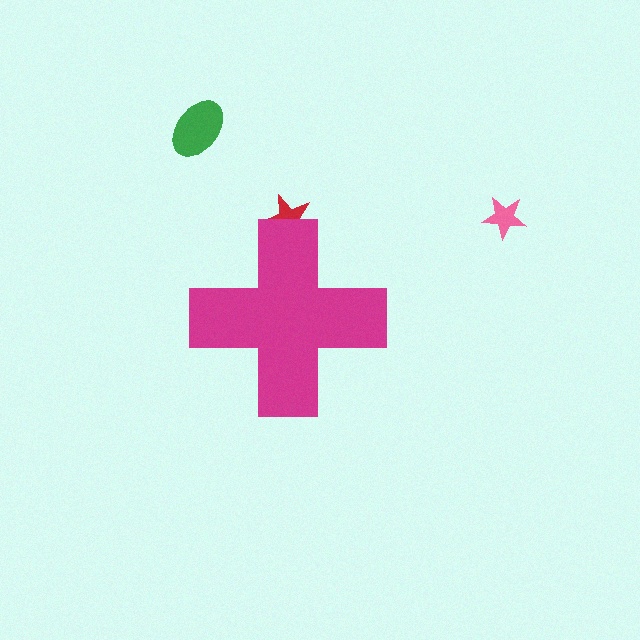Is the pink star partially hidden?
No, the pink star is fully visible.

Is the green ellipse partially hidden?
No, the green ellipse is fully visible.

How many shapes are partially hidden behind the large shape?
1 shape is partially hidden.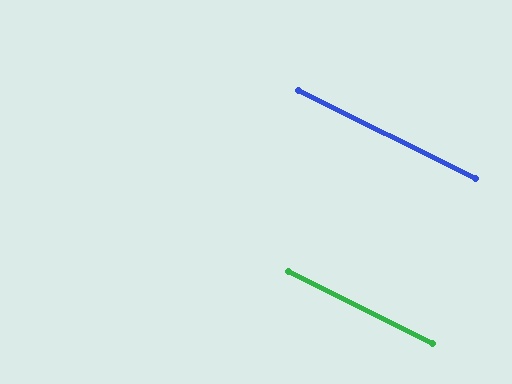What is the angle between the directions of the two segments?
Approximately 0 degrees.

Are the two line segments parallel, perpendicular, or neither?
Parallel — their directions differ by only 0.0°.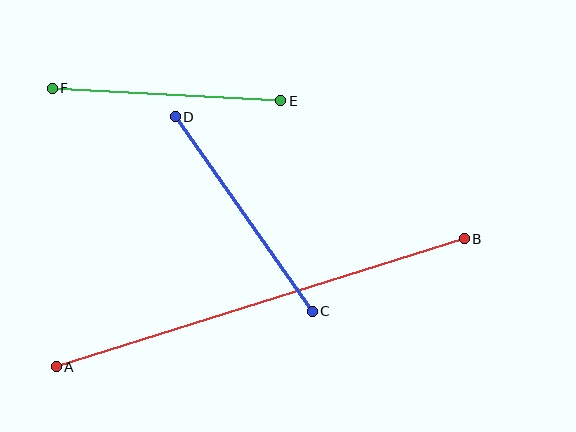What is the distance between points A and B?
The distance is approximately 428 pixels.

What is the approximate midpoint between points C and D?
The midpoint is at approximately (244, 214) pixels.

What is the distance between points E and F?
The distance is approximately 229 pixels.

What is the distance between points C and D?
The distance is approximately 238 pixels.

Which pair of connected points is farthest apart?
Points A and B are farthest apart.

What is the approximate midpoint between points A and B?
The midpoint is at approximately (260, 303) pixels.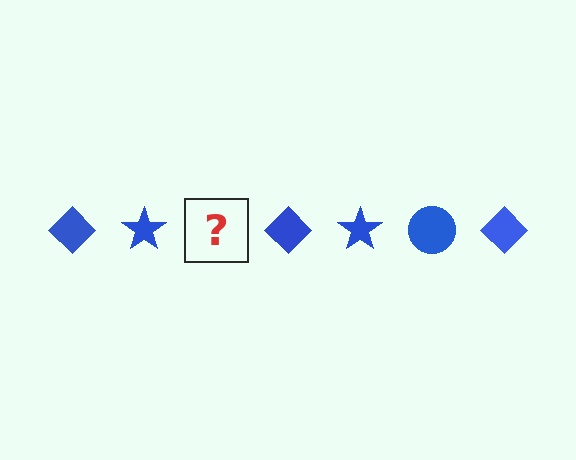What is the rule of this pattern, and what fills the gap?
The rule is that the pattern cycles through diamond, star, circle shapes in blue. The gap should be filled with a blue circle.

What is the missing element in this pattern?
The missing element is a blue circle.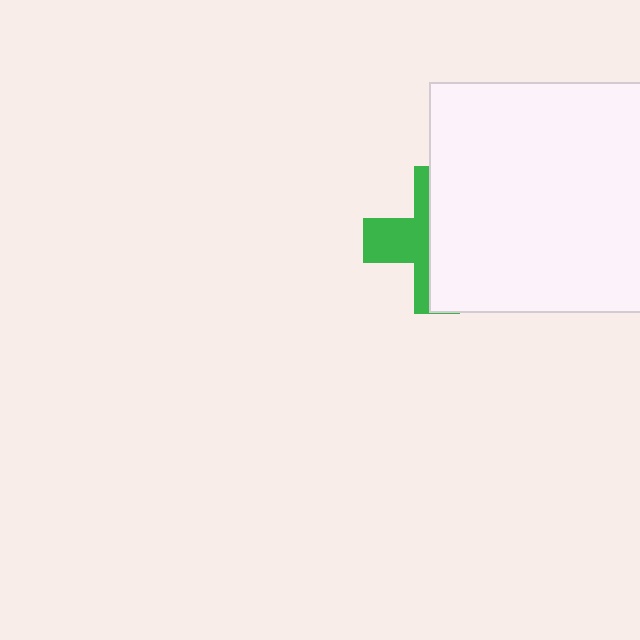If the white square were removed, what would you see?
You would see the complete green cross.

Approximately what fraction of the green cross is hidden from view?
Roughly 59% of the green cross is hidden behind the white square.